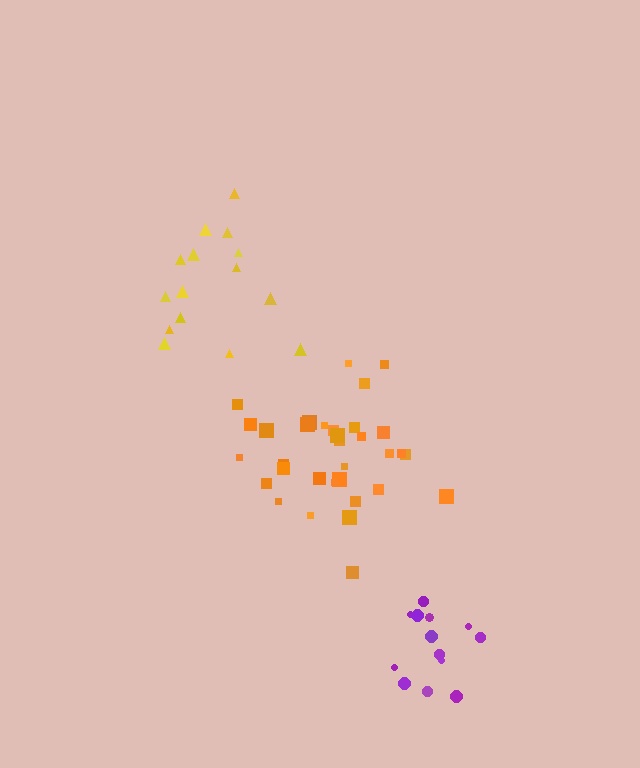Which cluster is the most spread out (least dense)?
Yellow.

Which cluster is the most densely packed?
Purple.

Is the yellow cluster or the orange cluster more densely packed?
Orange.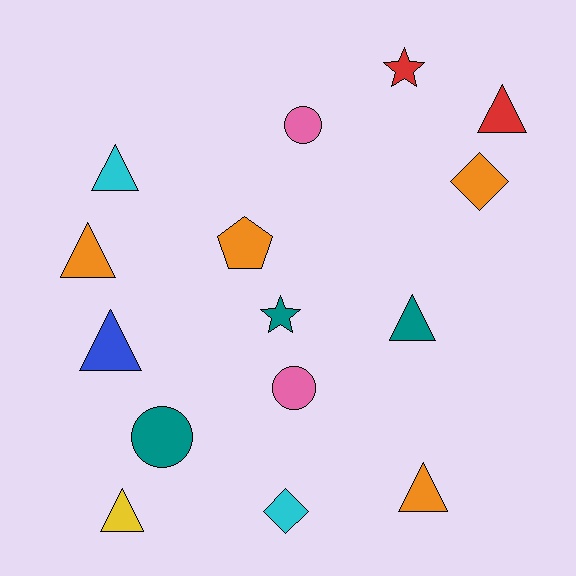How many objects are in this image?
There are 15 objects.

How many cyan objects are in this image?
There are 2 cyan objects.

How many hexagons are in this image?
There are no hexagons.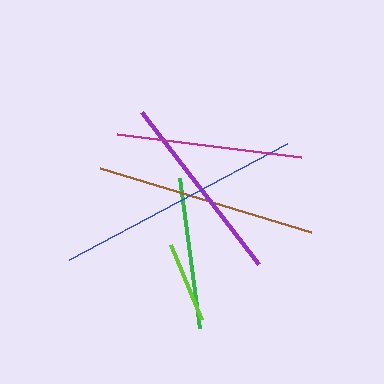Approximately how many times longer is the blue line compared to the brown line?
The blue line is approximately 1.1 times the length of the brown line.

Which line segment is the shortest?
The lime line is the shortest at approximately 82 pixels.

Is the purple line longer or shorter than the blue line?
The blue line is longer than the purple line.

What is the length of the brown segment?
The brown segment is approximately 221 pixels long.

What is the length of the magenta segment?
The magenta segment is approximately 185 pixels long.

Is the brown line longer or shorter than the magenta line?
The brown line is longer than the magenta line.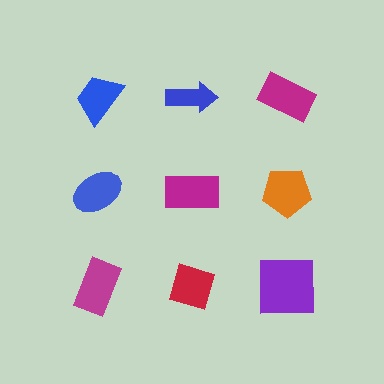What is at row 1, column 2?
A blue arrow.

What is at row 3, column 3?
A purple square.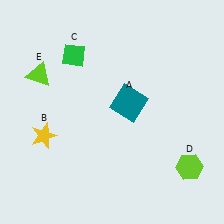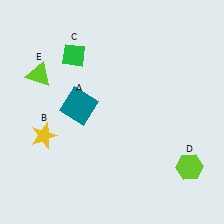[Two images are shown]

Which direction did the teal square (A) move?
The teal square (A) moved left.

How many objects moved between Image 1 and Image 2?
1 object moved between the two images.